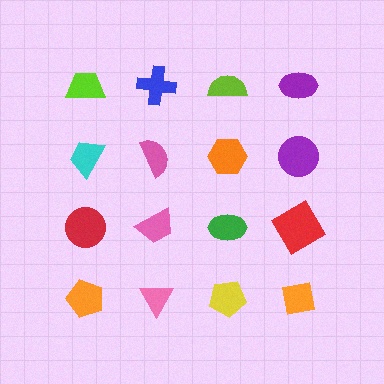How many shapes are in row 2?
4 shapes.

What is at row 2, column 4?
A purple circle.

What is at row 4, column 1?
An orange pentagon.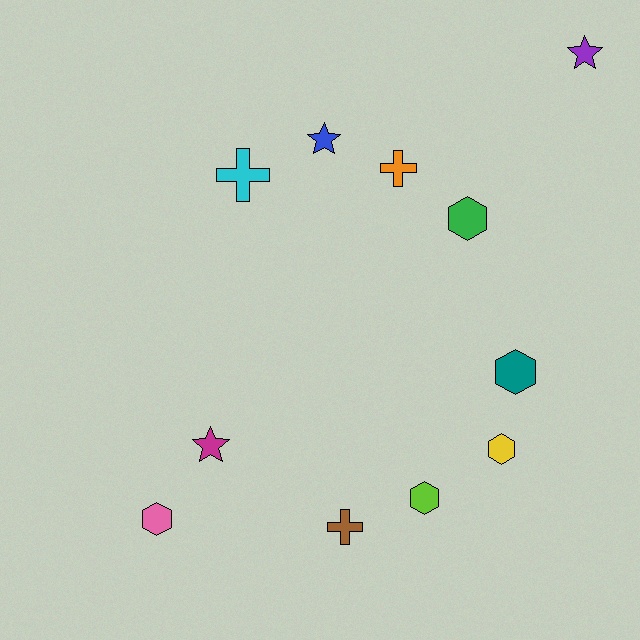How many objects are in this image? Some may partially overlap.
There are 11 objects.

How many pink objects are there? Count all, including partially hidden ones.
There is 1 pink object.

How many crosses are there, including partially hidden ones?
There are 3 crosses.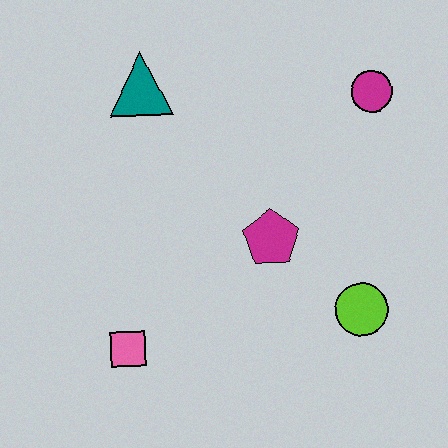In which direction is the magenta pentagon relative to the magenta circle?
The magenta pentagon is below the magenta circle.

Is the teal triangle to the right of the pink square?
Yes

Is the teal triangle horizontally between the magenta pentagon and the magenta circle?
No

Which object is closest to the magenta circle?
The magenta pentagon is closest to the magenta circle.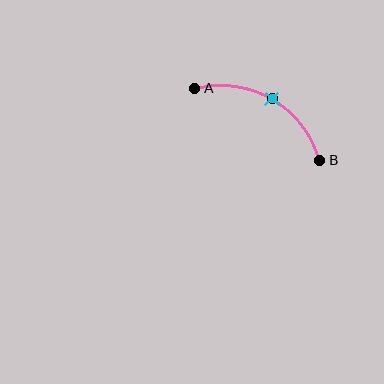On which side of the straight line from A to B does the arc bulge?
The arc bulges above the straight line connecting A and B.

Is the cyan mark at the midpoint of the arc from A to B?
Yes. The cyan mark lies on the arc at equal arc-length from both A and B — it is the arc midpoint.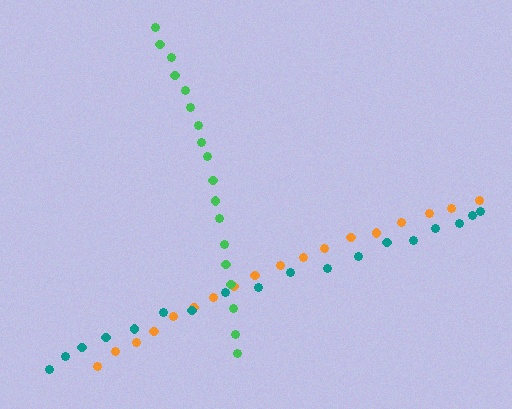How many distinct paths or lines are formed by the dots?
There are 3 distinct paths.